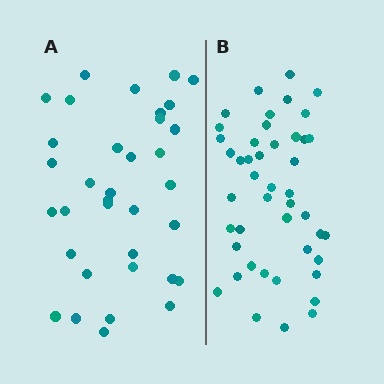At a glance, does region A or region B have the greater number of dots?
Region B (the right region) has more dots.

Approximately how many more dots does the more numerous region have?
Region B has roughly 10 or so more dots than region A.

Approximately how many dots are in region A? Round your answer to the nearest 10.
About 40 dots. (The exact count is 35, which rounds to 40.)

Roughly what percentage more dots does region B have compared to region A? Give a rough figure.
About 30% more.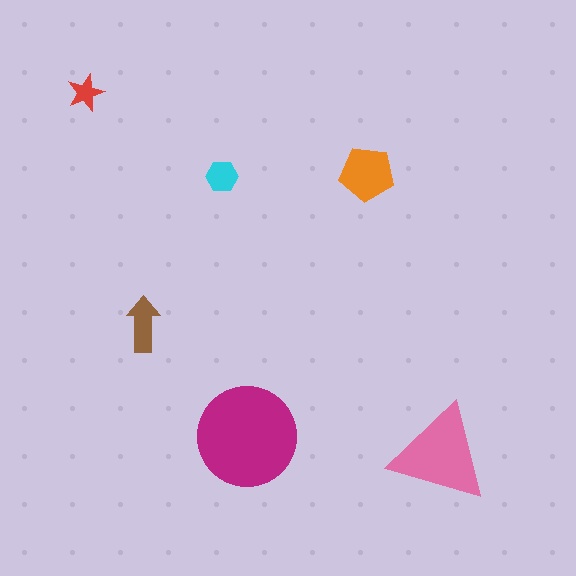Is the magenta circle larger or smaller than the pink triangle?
Larger.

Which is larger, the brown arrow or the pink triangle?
The pink triangle.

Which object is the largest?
The magenta circle.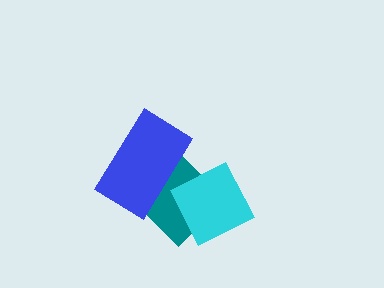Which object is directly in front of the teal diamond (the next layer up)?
The blue rectangle is directly in front of the teal diamond.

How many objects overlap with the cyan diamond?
2 objects overlap with the cyan diamond.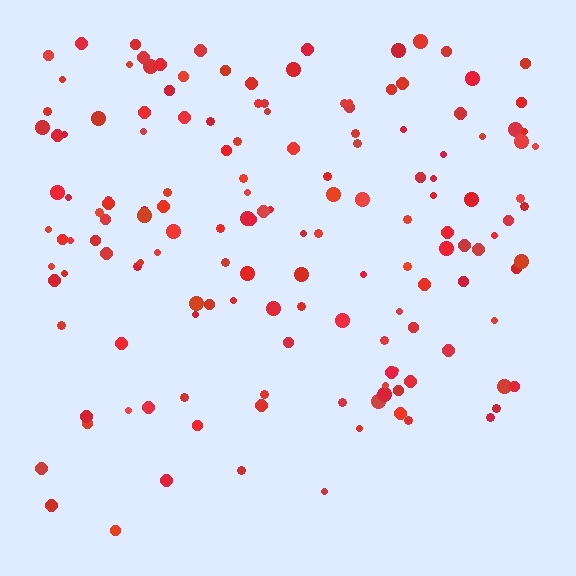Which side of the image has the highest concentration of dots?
The top.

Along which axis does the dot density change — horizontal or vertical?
Vertical.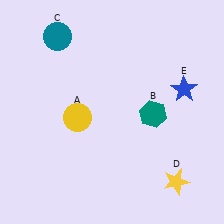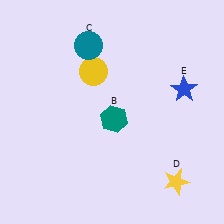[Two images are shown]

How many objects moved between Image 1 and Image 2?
3 objects moved between the two images.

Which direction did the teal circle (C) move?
The teal circle (C) moved right.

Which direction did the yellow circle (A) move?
The yellow circle (A) moved up.